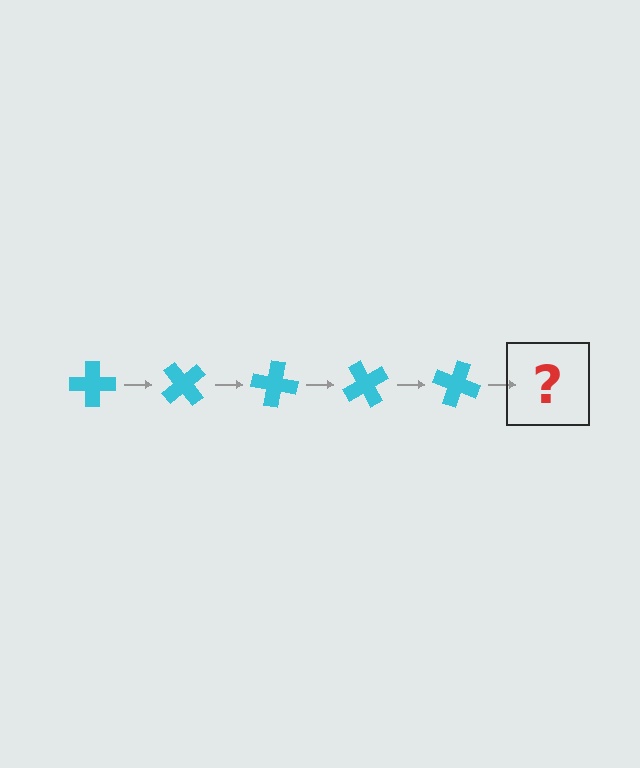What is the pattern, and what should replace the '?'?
The pattern is that the cross rotates 50 degrees each step. The '?' should be a cyan cross rotated 250 degrees.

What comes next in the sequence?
The next element should be a cyan cross rotated 250 degrees.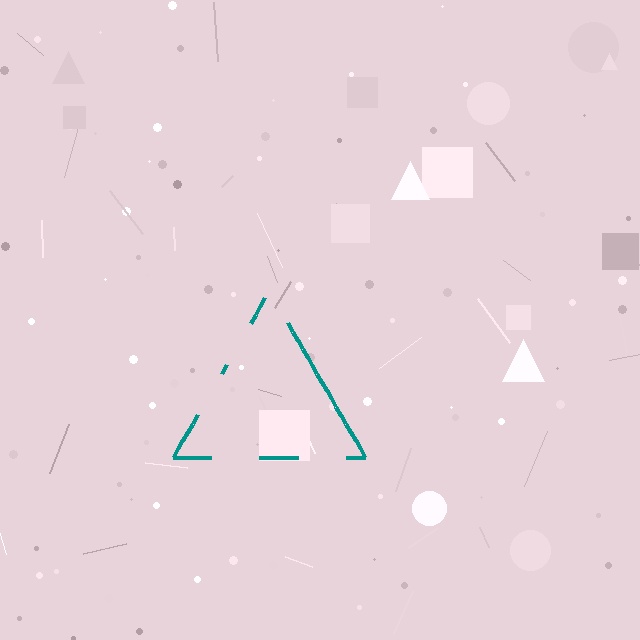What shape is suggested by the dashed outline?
The dashed outline suggests a triangle.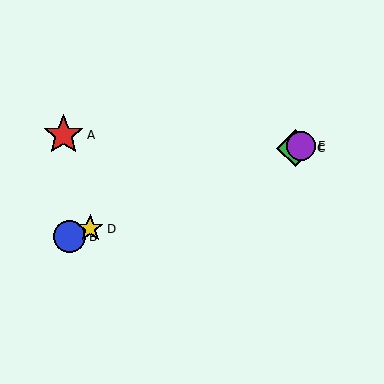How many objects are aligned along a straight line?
4 objects (B, C, D, E) are aligned along a straight line.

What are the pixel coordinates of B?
Object B is at (70, 237).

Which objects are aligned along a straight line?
Objects B, C, D, E are aligned along a straight line.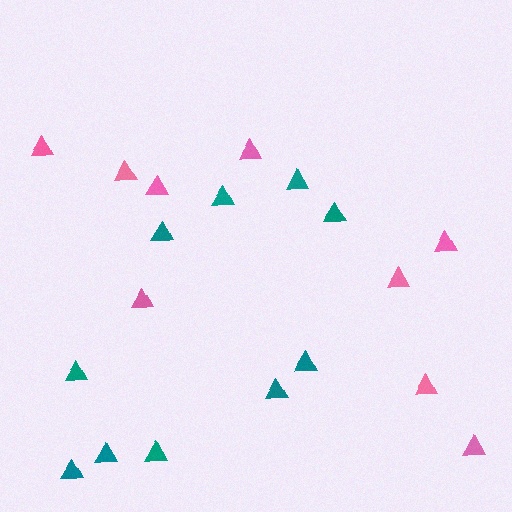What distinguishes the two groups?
There are 2 groups: one group of pink triangles (9) and one group of teal triangles (10).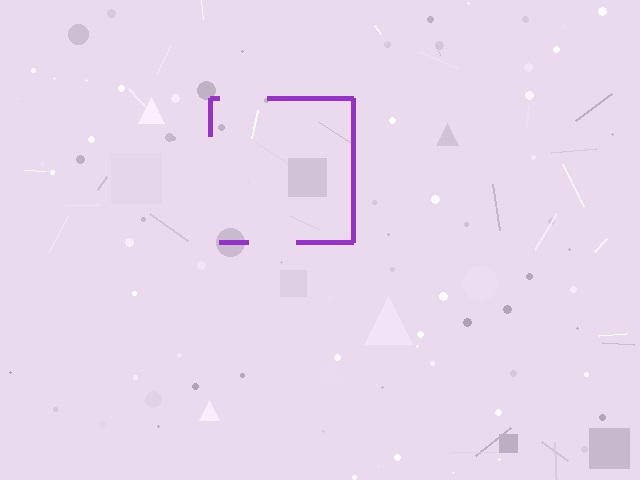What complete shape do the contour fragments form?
The contour fragments form a square.